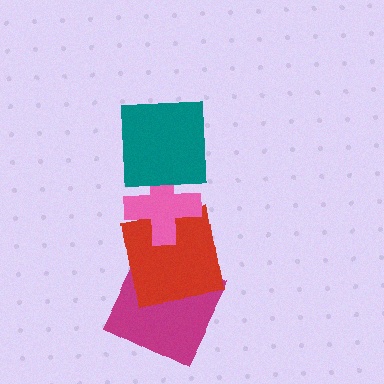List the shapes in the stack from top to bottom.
From top to bottom: the teal square, the pink cross, the red square, the magenta square.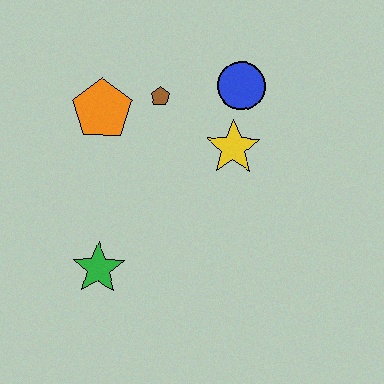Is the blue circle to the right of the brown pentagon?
Yes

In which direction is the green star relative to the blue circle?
The green star is below the blue circle.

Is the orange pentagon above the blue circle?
No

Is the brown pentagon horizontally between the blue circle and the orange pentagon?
Yes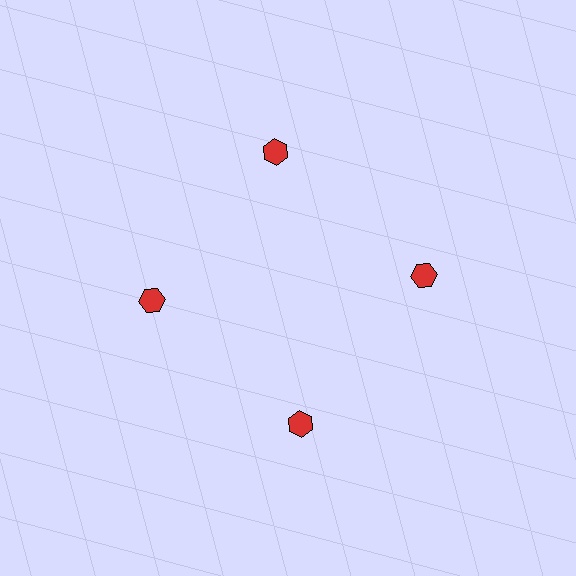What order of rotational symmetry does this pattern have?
This pattern has 4-fold rotational symmetry.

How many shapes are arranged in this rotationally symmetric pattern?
There are 4 shapes, arranged in 4 groups of 1.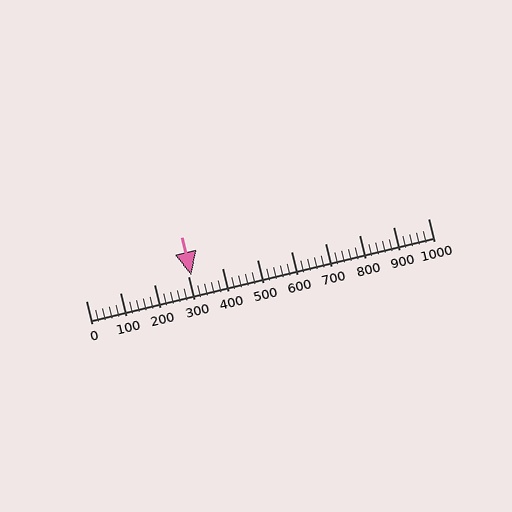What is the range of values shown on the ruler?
The ruler shows values from 0 to 1000.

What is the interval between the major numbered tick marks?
The major tick marks are spaced 100 units apart.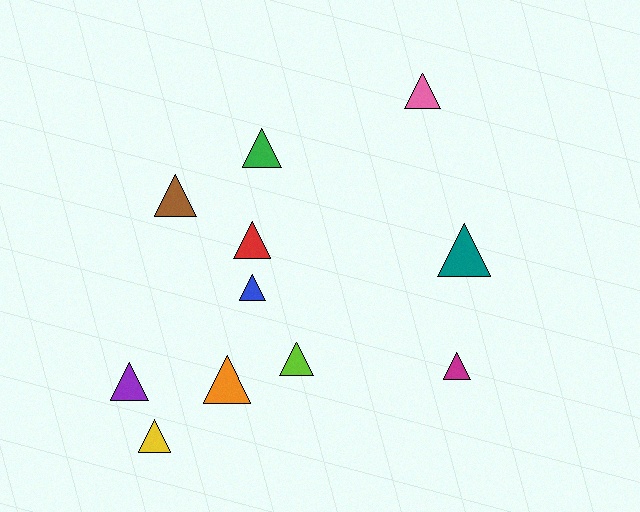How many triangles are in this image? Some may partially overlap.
There are 11 triangles.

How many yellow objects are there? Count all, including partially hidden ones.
There is 1 yellow object.